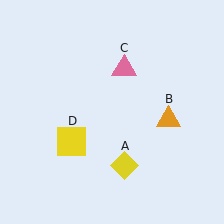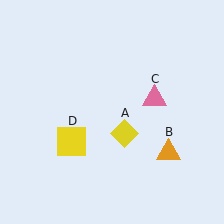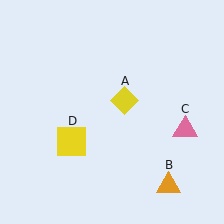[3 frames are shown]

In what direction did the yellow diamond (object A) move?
The yellow diamond (object A) moved up.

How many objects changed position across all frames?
3 objects changed position: yellow diamond (object A), orange triangle (object B), pink triangle (object C).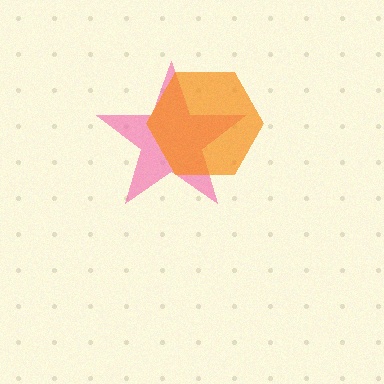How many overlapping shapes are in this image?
There are 2 overlapping shapes in the image.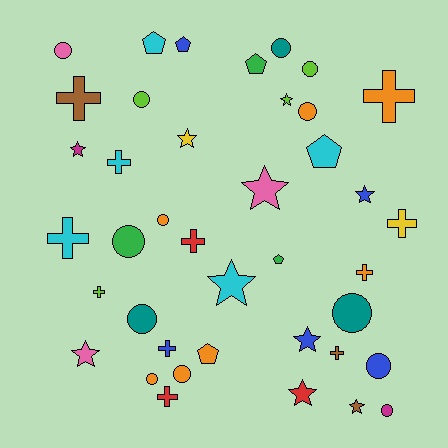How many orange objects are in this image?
There are 7 orange objects.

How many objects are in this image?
There are 40 objects.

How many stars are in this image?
There are 10 stars.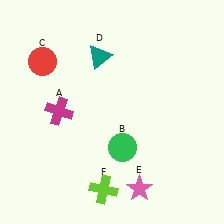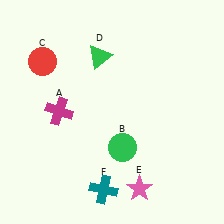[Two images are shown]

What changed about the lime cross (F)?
In Image 1, F is lime. In Image 2, it changed to teal.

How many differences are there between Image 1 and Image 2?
There are 2 differences between the two images.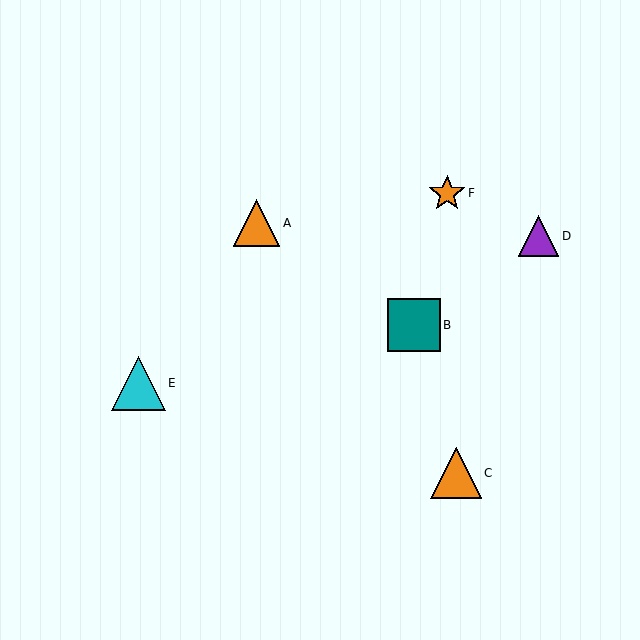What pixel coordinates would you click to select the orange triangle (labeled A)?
Click at (256, 223) to select the orange triangle A.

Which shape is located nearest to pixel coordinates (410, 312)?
The teal square (labeled B) at (414, 325) is nearest to that location.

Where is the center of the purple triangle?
The center of the purple triangle is at (538, 236).